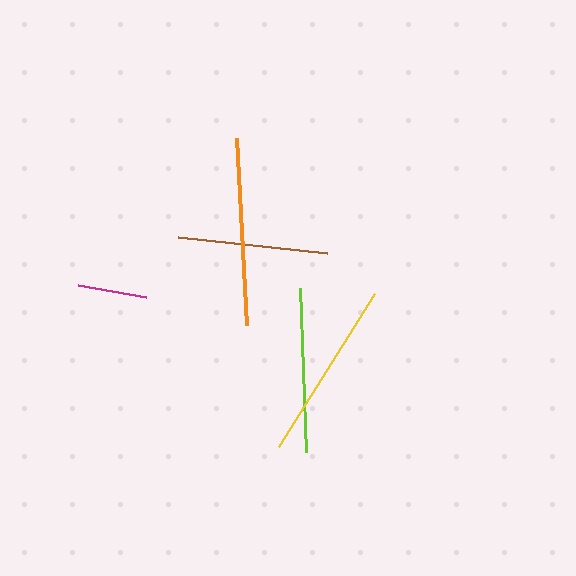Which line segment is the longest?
The orange line is the longest at approximately 187 pixels.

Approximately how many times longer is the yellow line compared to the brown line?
The yellow line is approximately 1.2 times the length of the brown line.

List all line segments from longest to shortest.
From longest to shortest: orange, yellow, lime, brown, magenta.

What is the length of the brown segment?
The brown segment is approximately 150 pixels long.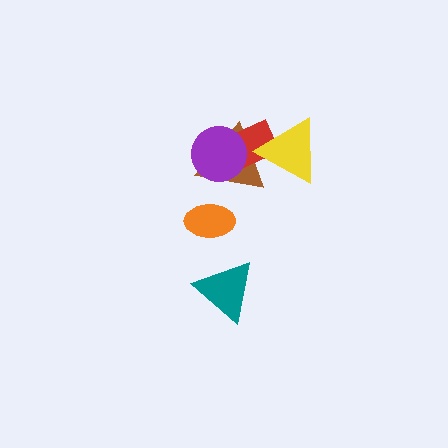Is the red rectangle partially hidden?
Yes, it is partially covered by another shape.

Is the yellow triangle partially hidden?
No, no other shape covers it.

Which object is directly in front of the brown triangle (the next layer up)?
The red rectangle is directly in front of the brown triangle.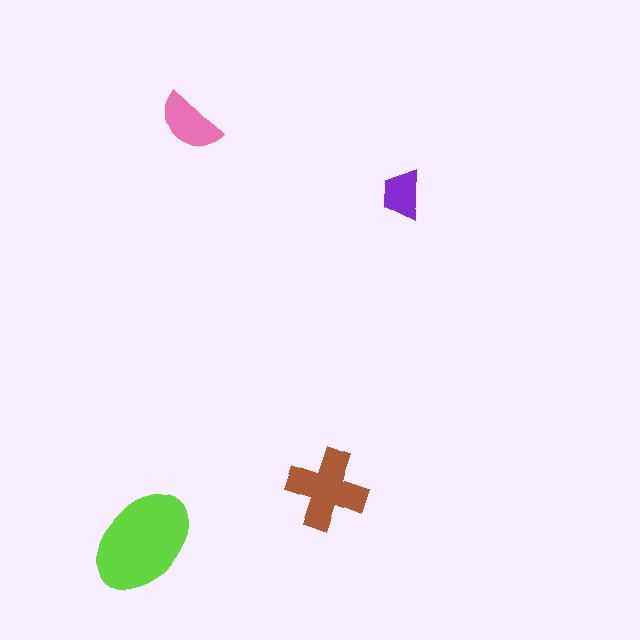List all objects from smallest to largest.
The purple trapezoid, the pink semicircle, the brown cross, the lime ellipse.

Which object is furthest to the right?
The purple trapezoid is rightmost.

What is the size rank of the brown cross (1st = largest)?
2nd.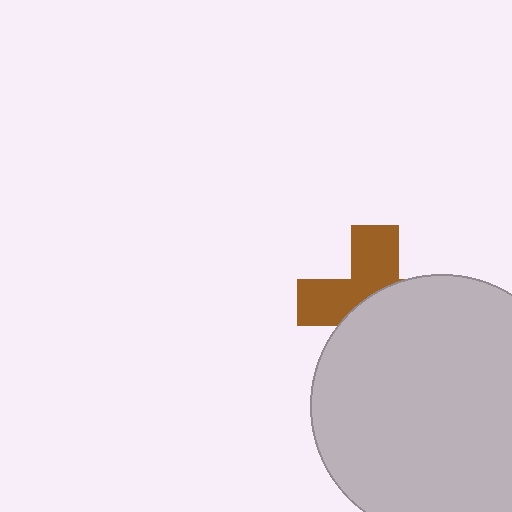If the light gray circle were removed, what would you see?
You would see the complete brown cross.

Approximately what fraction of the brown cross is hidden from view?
Roughly 54% of the brown cross is hidden behind the light gray circle.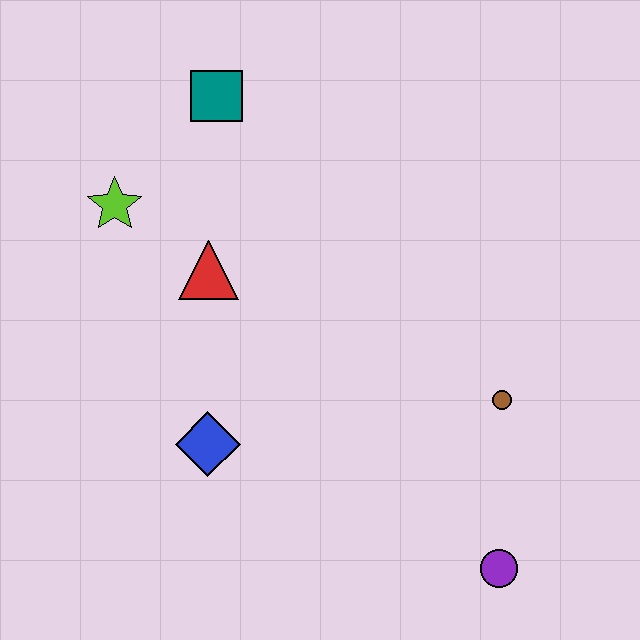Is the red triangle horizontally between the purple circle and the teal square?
No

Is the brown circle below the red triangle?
Yes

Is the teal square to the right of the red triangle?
Yes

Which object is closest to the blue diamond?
The red triangle is closest to the blue diamond.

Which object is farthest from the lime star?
The purple circle is farthest from the lime star.